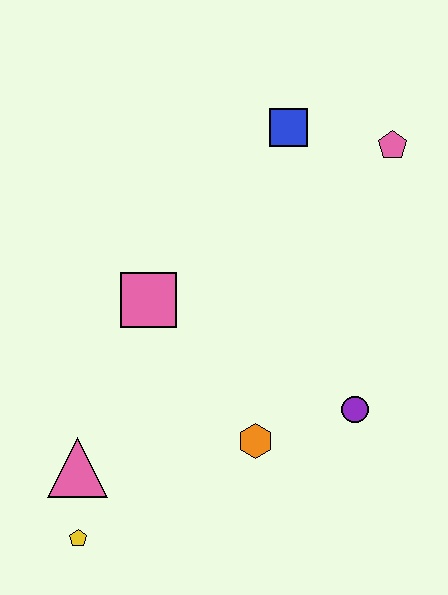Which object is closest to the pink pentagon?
The blue square is closest to the pink pentagon.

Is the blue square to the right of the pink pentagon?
No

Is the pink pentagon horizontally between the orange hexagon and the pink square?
No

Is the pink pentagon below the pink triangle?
No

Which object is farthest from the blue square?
The yellow pentagon is farthest from the blue square.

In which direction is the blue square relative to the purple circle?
The blue square is above the purple circle.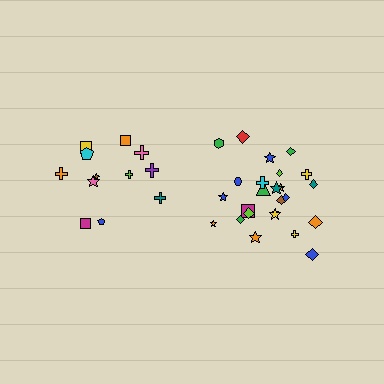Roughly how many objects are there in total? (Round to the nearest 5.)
Roughly 35 objects in total.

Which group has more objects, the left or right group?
The right group.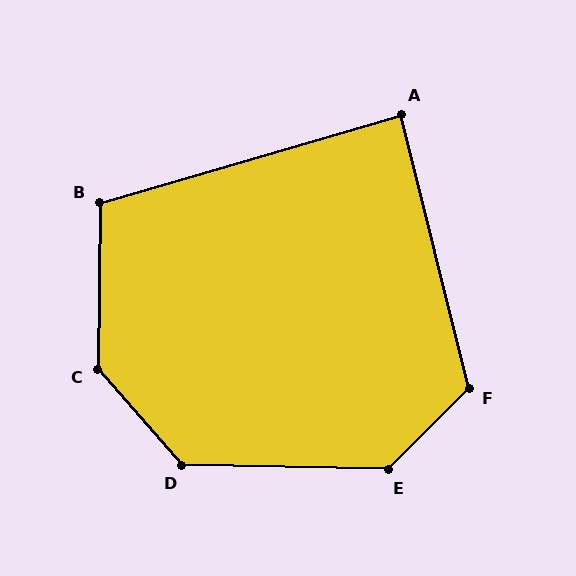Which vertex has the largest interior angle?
C, at approximately 138 degrees.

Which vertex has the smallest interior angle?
A, at approximately 88 degrees.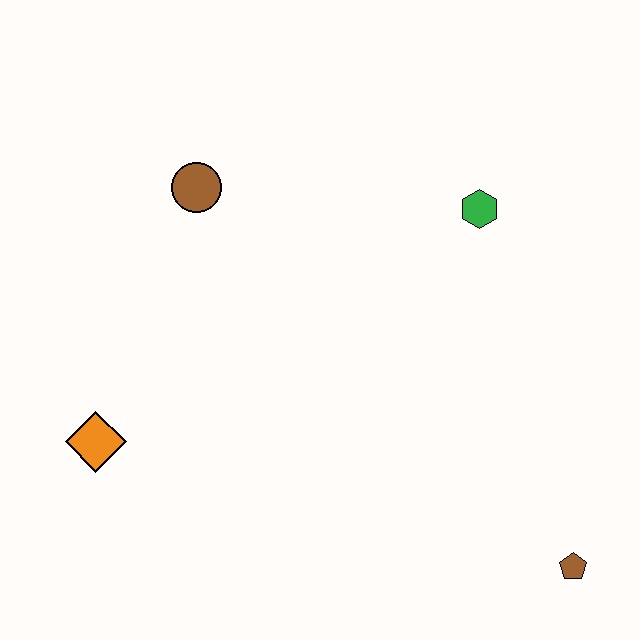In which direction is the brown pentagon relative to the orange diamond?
The brown pentagon is to the right of the orange diamond.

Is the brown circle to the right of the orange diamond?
Yes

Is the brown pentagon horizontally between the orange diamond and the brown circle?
No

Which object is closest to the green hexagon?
The brown circle is closest to the green hexagon.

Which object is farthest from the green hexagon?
The orange diamond is farthest from the green hexagon.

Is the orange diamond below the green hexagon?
Yes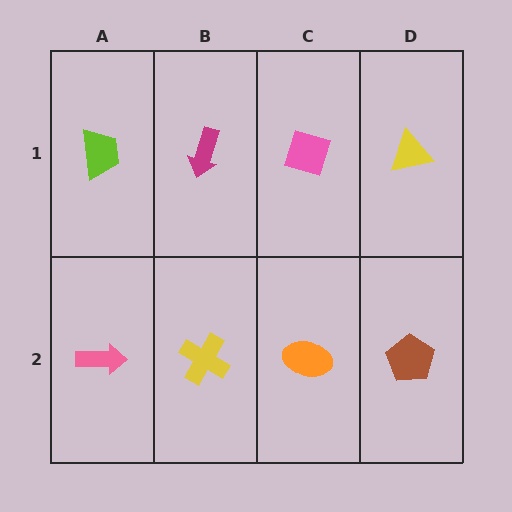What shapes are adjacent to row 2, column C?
A pink diamond (row 1, column C), a yellow cross (row 2, column B), a brown pentagon (row 2, column D).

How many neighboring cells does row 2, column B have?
3.